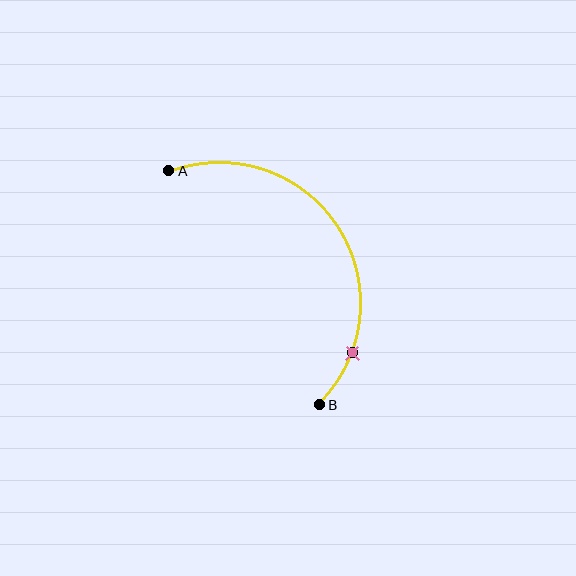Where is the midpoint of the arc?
The arc midpoint is the point on the curve farthest from the straight line joining A and B. It sits to the right of that line.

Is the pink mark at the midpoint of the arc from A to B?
No. The pink mark lies on the arc but is closer to endpoint B. The arc midpoint would be at the point on the curve equidistant along the arc from both A and B.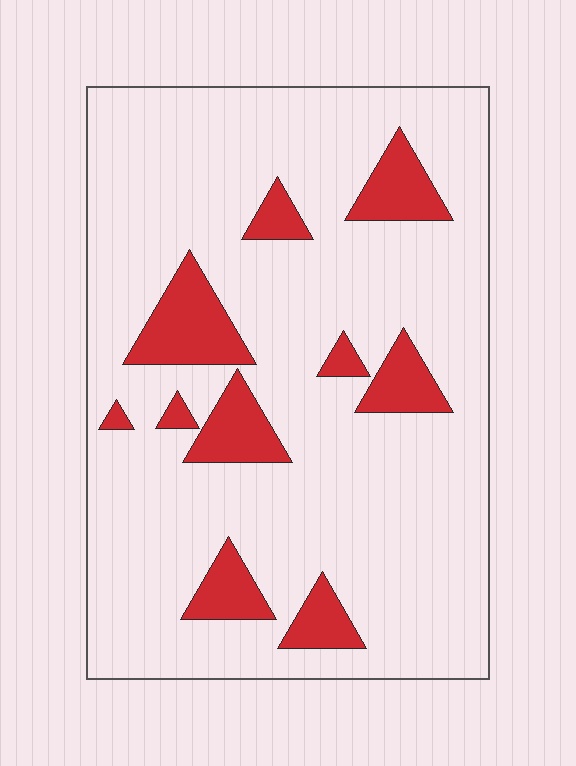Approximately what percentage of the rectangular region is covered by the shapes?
Approximately 15%.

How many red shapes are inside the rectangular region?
10.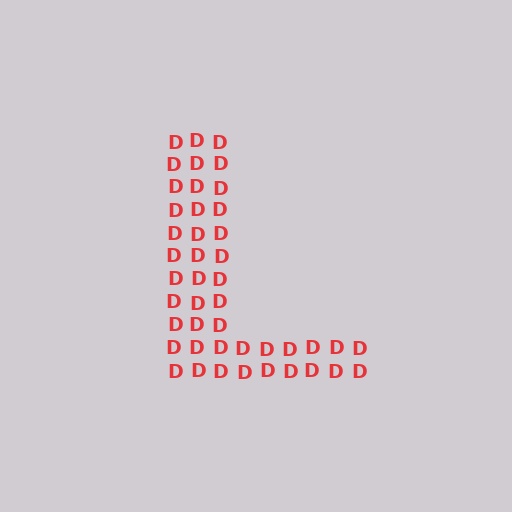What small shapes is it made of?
It is made of small letter D's.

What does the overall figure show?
The overall figure shows the letter L.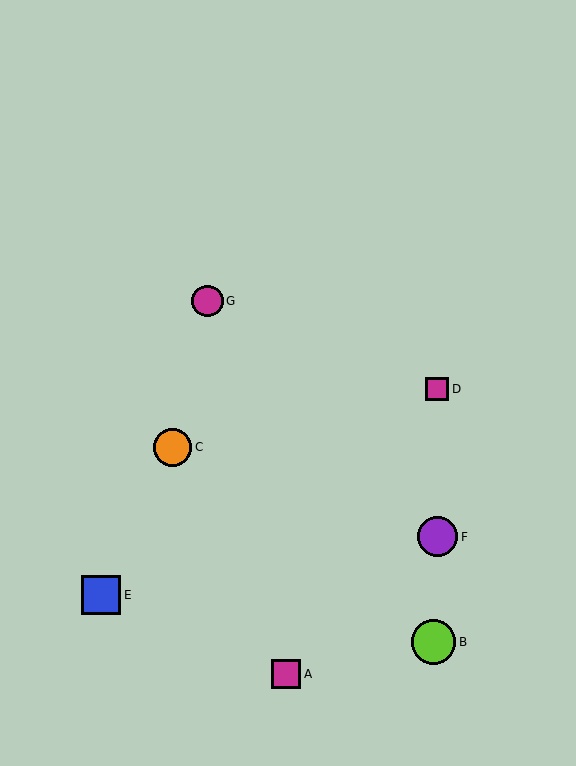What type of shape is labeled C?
Shape C is an orange circle.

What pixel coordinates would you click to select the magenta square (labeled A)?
Click at (286, 674) to select the magenta square A.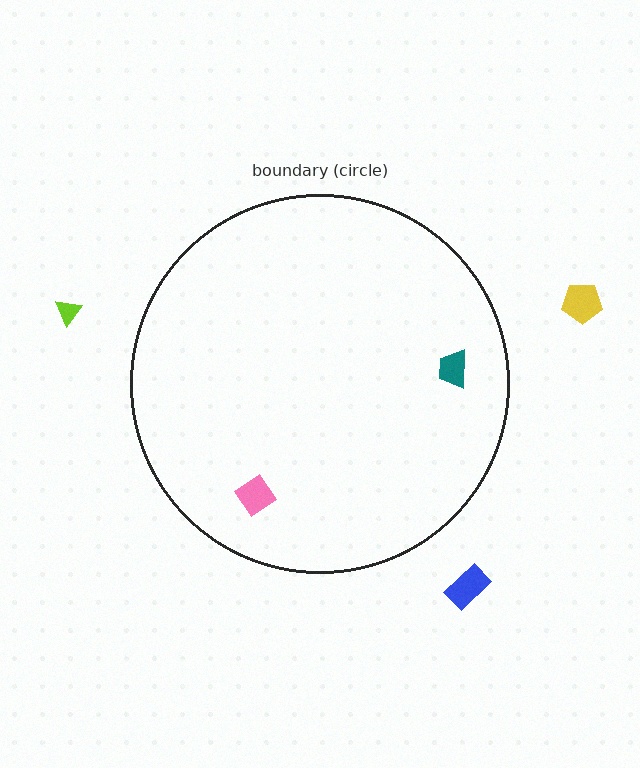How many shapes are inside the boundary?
2 inside, 3 outside.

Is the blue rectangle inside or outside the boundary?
Outside.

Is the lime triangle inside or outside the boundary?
Outside.